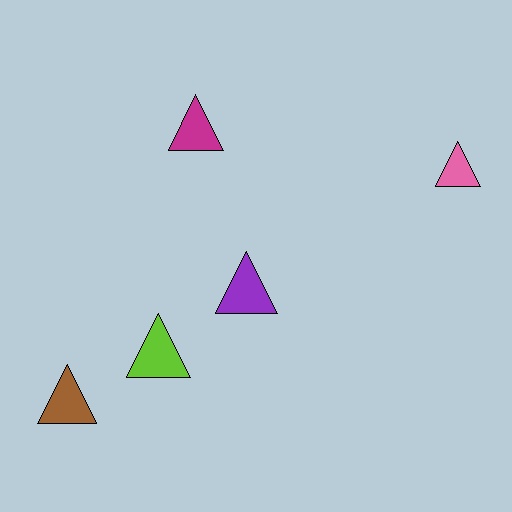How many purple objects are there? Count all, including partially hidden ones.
There is 1 purple object.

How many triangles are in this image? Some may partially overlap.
There are 5 triangles.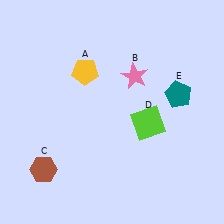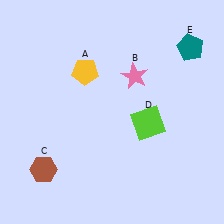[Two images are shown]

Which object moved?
The teal pentagon (E) moved up.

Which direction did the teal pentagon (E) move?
The teal pentagon (E) moved up.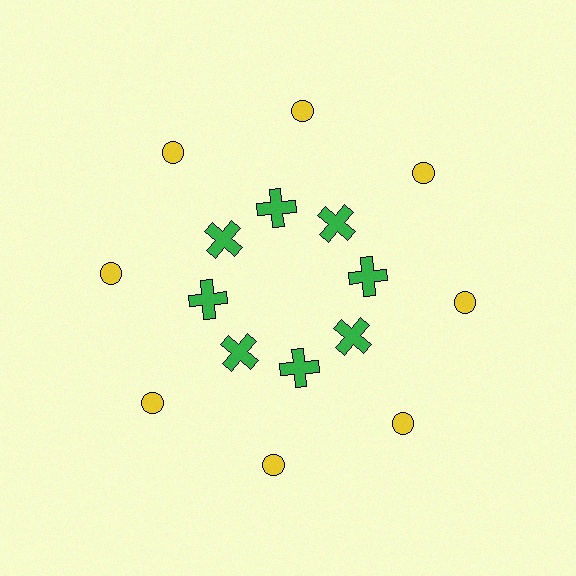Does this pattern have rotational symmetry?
Yes, this pattern has 8-fold rotational symmetry. It looks the same after rotating 45 degrees around the center.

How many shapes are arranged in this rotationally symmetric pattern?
There are 16 shapes, arranged in 8 groups of 2.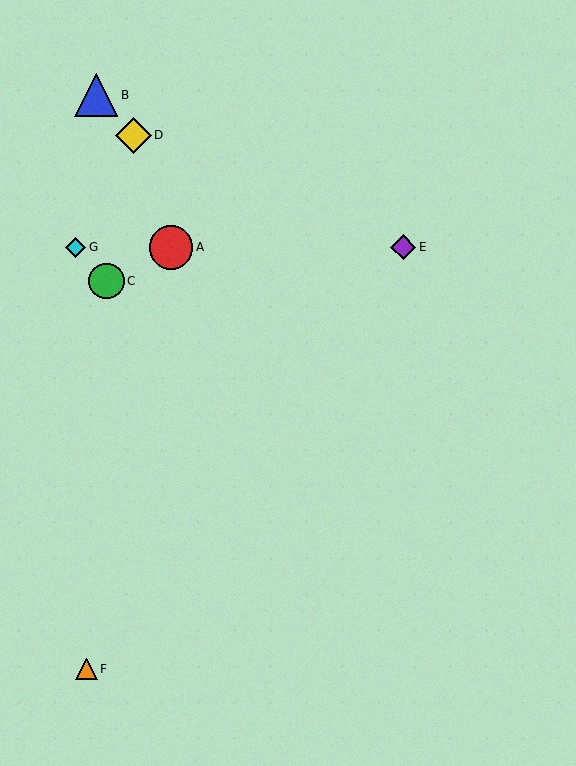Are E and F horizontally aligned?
No, E is at y≈247 and F is at y≈669.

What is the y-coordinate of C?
Object C is at y≈281.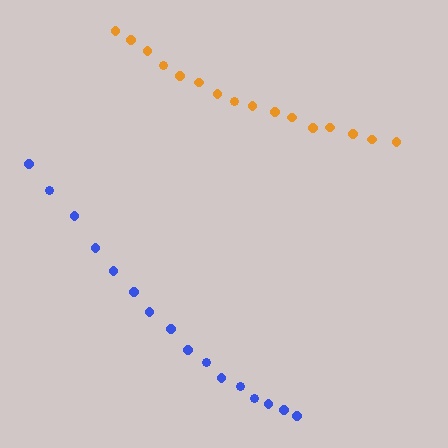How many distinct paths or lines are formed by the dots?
There are 2 distinct paths.